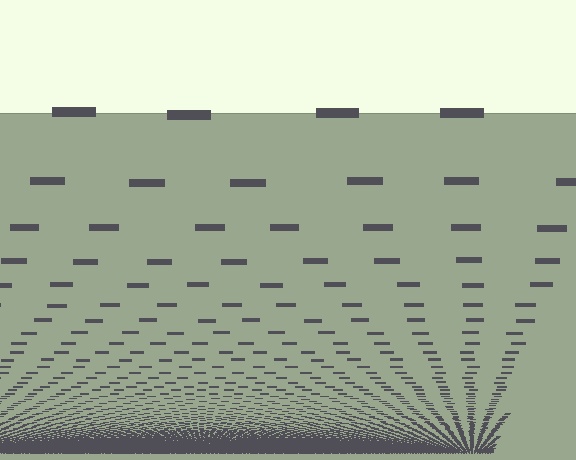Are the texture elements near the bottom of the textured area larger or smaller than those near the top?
Smaller. The gradient is inverted — elements near the bottom are smaller and denser.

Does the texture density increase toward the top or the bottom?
Density increases toward the bottom.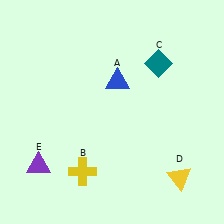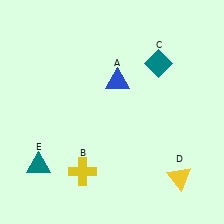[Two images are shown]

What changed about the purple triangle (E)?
In Image 1, E is purple. In Image 2, it changed to teal.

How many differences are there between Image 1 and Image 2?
There is 1 difference between the two images.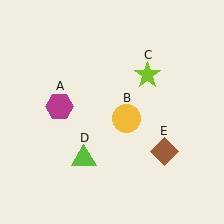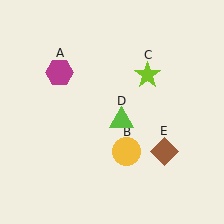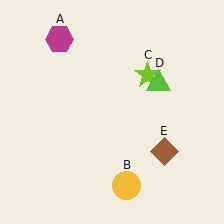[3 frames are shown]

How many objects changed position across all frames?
3 objects changed position: magenta hexagon (object A), yellow circle (object B), lime triangle (object D).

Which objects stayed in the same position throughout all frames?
Lime star (object C) and brown diamond (object E) remained stationary.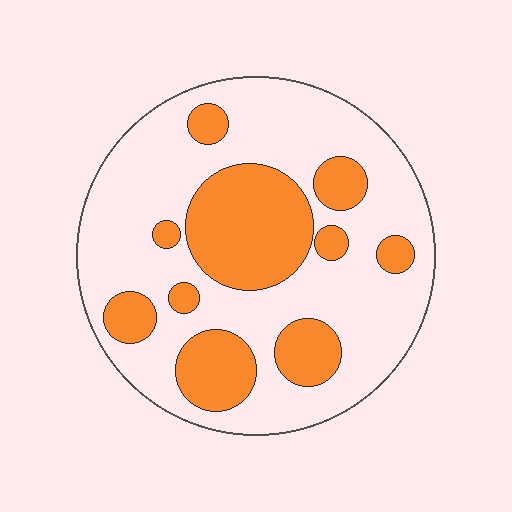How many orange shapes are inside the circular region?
10.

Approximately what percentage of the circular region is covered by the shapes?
Approximately 30%.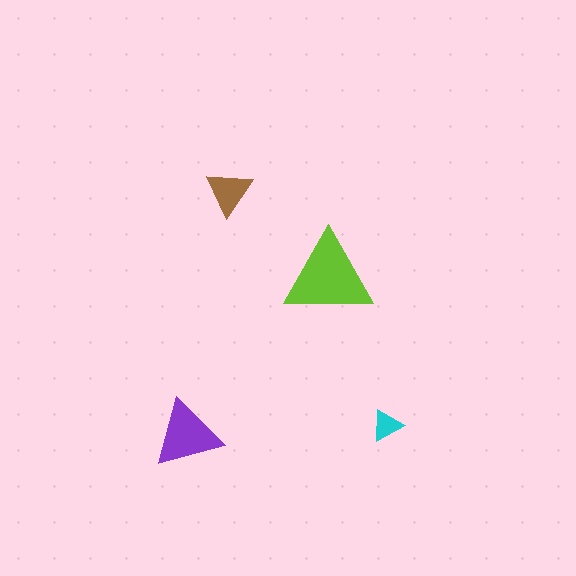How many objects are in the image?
There are 4 objects in the image.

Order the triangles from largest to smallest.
the lime one, the purple one, the brown one, the cyan one.